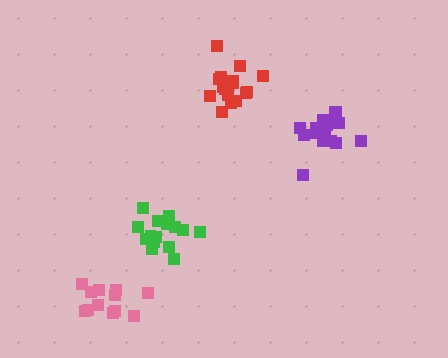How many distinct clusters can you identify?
There are 4 distinct clusters.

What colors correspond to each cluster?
The clusters are colored: purple, red, green, pink.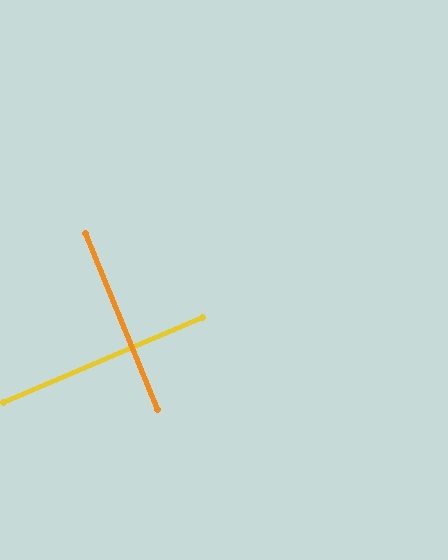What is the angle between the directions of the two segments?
Approximately 89 degrees.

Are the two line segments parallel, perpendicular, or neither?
Perpendicular — they meet at approximately 89°.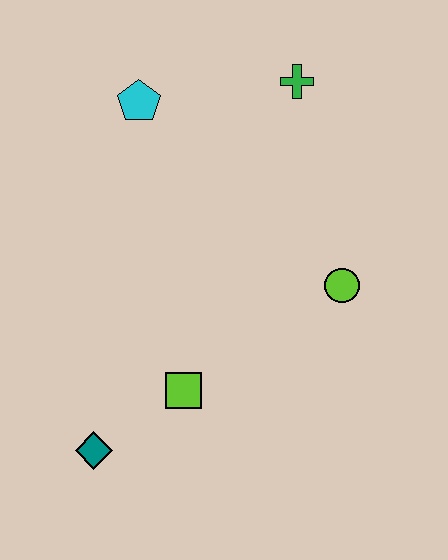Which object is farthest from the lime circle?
The teal diamond is farthest from the lime circle.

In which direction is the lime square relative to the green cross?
The lime square is below the green cross.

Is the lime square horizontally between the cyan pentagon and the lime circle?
Yes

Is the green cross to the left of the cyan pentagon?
No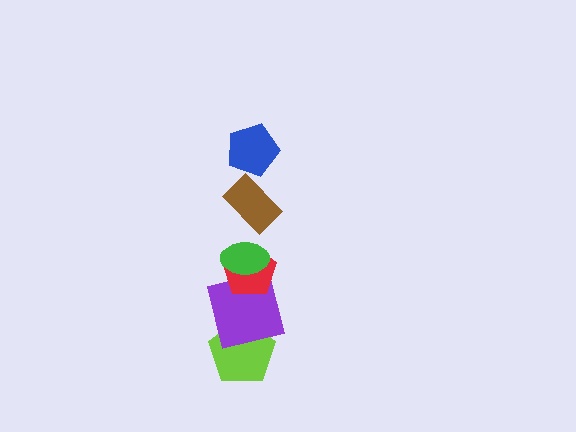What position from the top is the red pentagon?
The red pentagon is 4th from the top.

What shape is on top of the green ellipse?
The brown rectangle is on top of the green ellipse.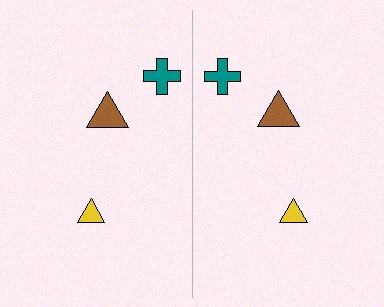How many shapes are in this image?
There are 6 shapes in this image.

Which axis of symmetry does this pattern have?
The pattern has a vertical axis of symmetry running through the center of the image.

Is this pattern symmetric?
Yes, this pattern has bilateral (reflection) symmetry.